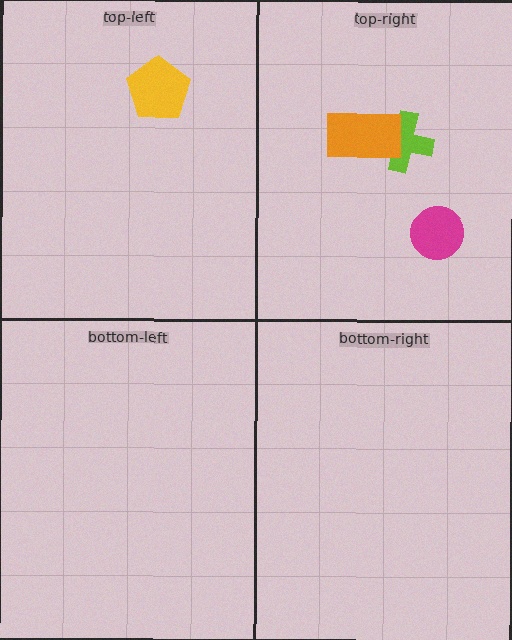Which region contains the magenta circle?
The top-right region.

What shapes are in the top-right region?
The magenta circle, the lime cross, the orange rectangle.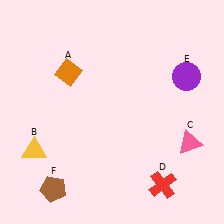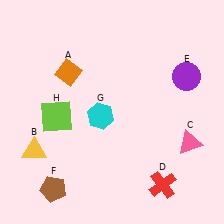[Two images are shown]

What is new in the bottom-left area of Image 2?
A lime square (H) was added in the bottom-left area of Image 2.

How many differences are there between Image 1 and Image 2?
There are 2 differences between the two images.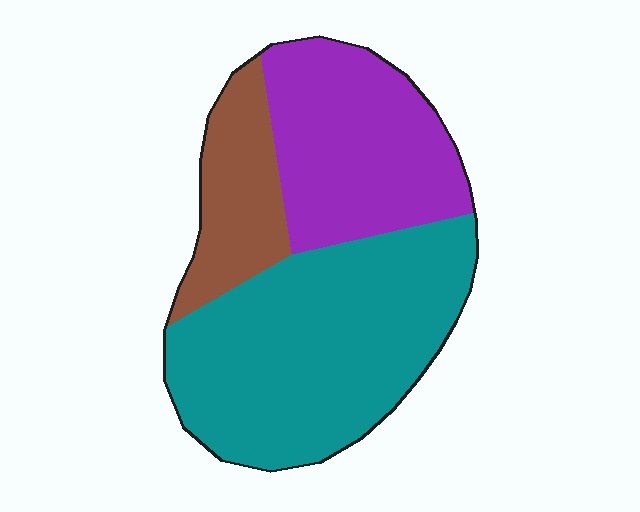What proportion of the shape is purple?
Purple covers 32% of the shape.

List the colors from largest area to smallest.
From largest to smallest: teal, purple, brown.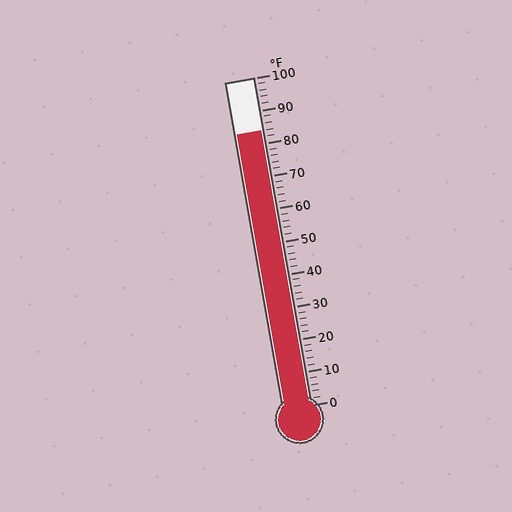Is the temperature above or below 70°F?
The temperature is above 70°F.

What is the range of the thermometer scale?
The thermometer scale ranges from 0°F to 100°F.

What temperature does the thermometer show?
The thermometer shows approximately 84°F.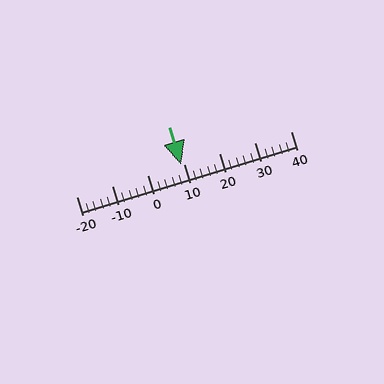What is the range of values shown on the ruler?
The ruler shows values from -20 to 40.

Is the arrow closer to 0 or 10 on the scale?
The arrow is closer to 10.